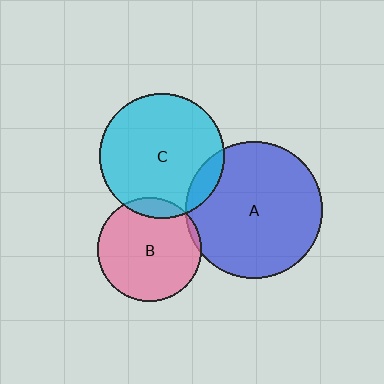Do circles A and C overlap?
Yes.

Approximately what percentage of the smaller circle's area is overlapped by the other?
Approximately 10%.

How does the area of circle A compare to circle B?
Approximately 1.7 times.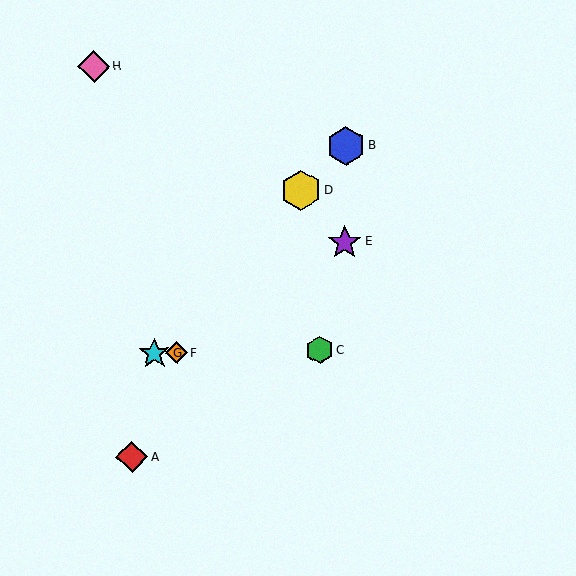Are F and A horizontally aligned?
No, F is at y≈353 and A is at y≈457.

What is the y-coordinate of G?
Object G is at y≈353.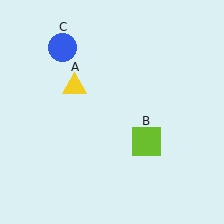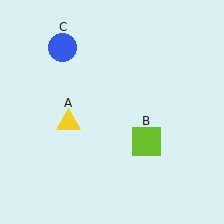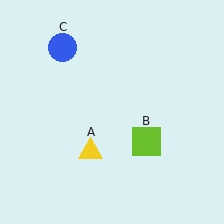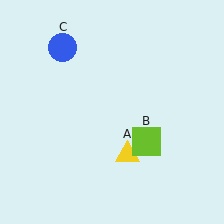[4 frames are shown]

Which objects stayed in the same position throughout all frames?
Lime square (object B) and blue circle (object C) remained stationary.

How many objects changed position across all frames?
1 object changed position: yellow triangle (object A).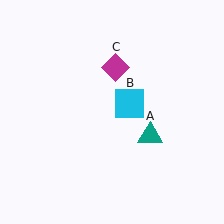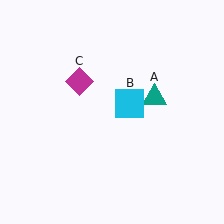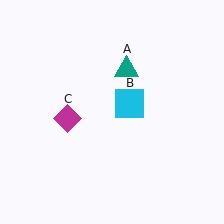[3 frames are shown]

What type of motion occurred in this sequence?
The teal triangle (object A), magenta diamond (object C) rotated counterclockwise around the center of the scene.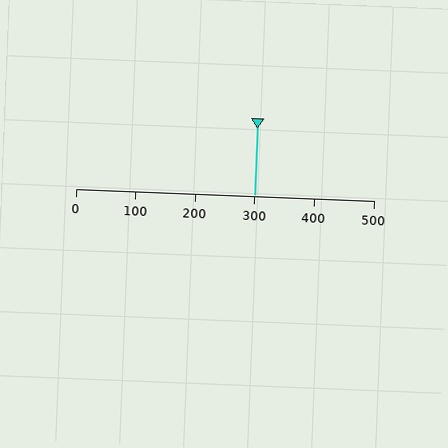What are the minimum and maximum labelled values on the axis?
The axis runs from 0 to 500.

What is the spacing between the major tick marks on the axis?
The major ticks are spaced 100 apart.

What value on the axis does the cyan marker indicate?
The marker indicates approximately 300.